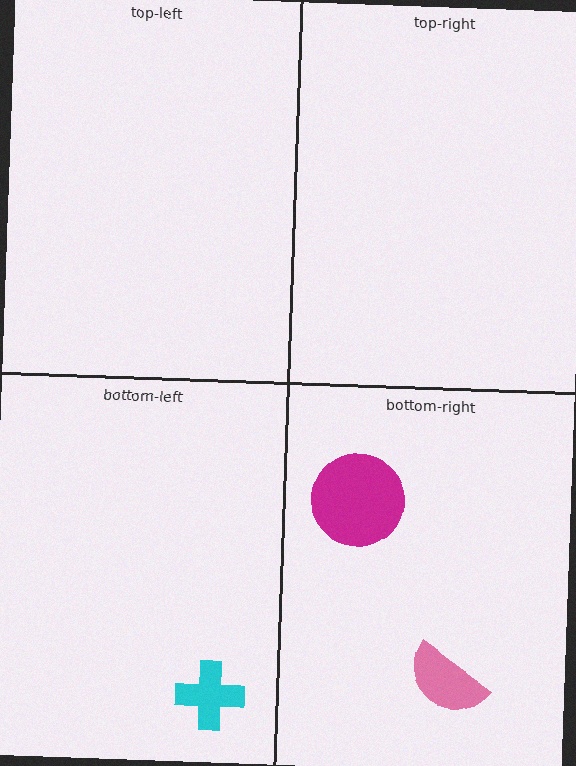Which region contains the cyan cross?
The bottom-left region.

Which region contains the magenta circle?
The bottom-right region.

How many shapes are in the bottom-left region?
1.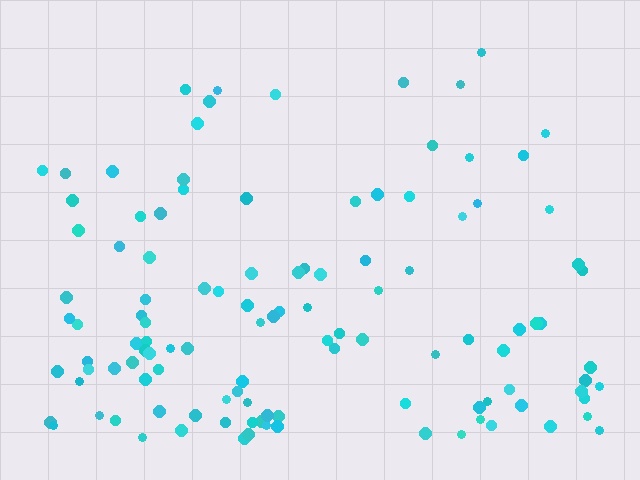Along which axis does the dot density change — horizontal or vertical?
Vertical.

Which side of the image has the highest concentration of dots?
The bottom.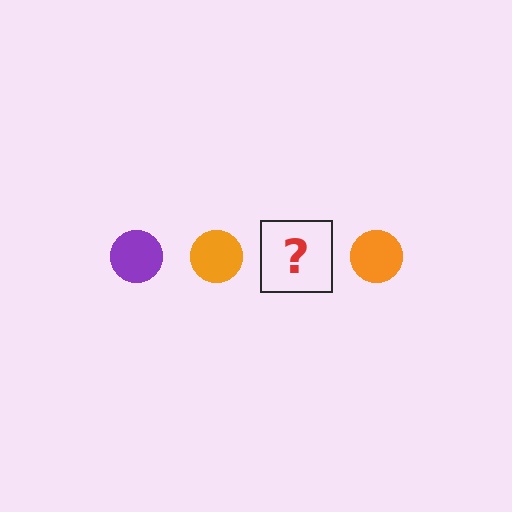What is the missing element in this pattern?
The missing element is a purple circle.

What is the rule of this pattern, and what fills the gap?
The rule is that the pattern cycles through purple, orange circles. The gap should be filled with a purple circle.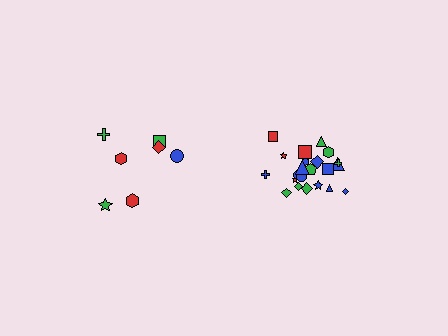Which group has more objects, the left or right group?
The right group.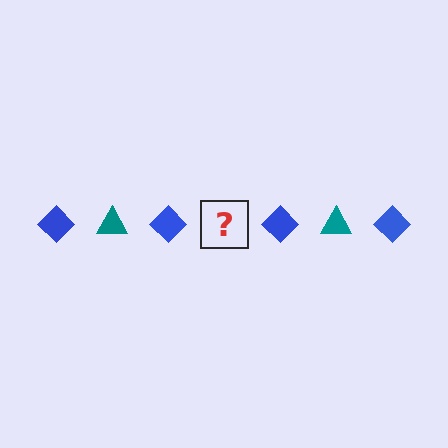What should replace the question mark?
The question mark should be replaced with a teal triangle.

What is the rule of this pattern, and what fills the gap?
The rule is that the pattern alternates between blue diamond and teal triangle. The gap should be filled with a teal triangle.